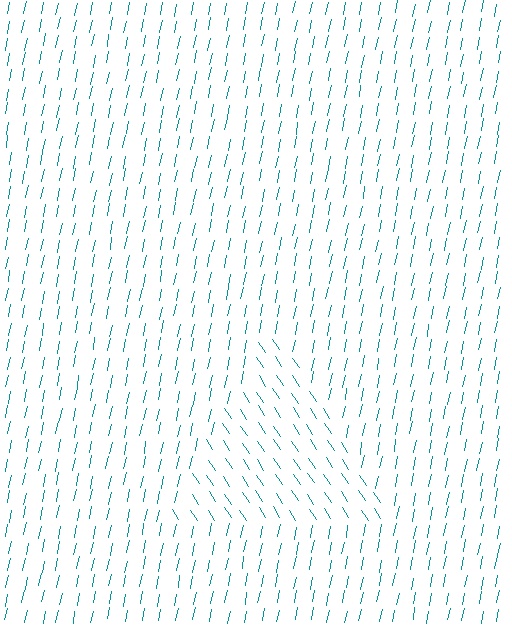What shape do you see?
I see a triangle.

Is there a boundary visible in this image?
Yes, there is a texture boundary formed by a change in line orientation.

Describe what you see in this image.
The image is filled with small teal line segments. A triangle region in the image has lines oriented differently from the surrounding lines, creating a visible texture boundary.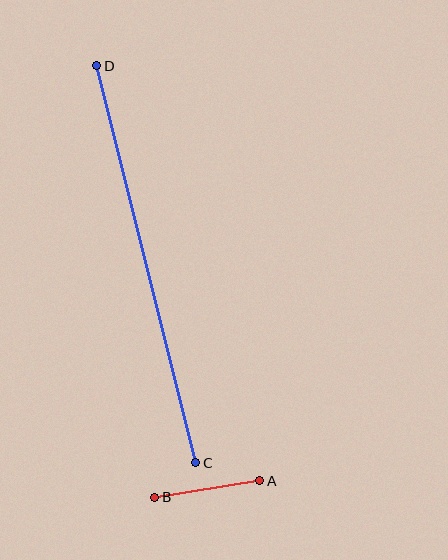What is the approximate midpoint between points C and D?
The midpoint is at approximately (146, 264) pixels.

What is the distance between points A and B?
The distance is approximately 106 pixels.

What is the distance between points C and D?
The distance is approximately 409 pixels.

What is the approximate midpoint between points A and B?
The midpoint is at approximately (207, 489) pixels.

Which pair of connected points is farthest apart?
Points C and D are farthest apart.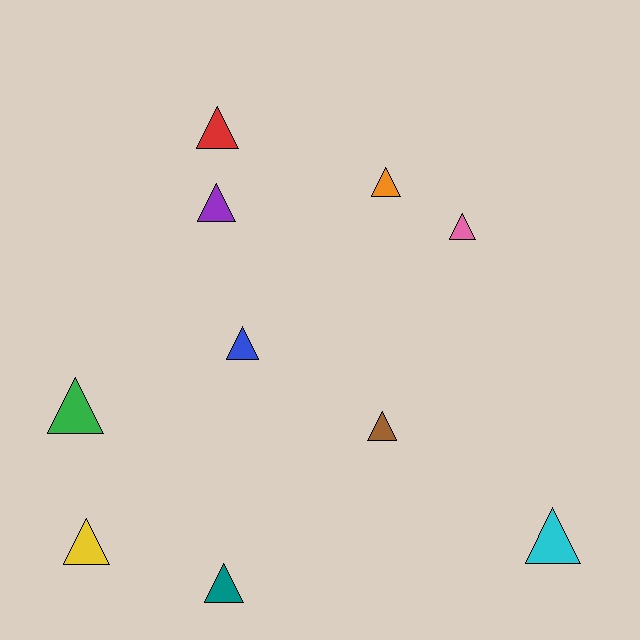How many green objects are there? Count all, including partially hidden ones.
There is 1 green object.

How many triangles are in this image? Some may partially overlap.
There are 10 triangles.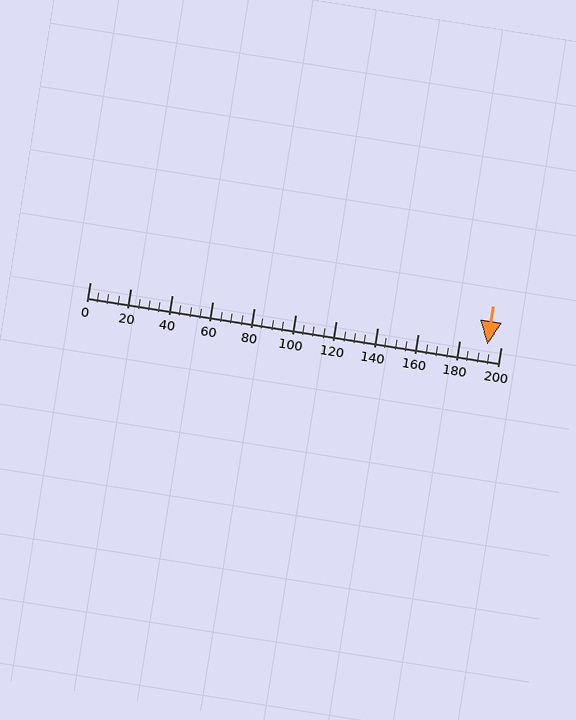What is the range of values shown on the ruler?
The ruler shows values from 0 to 200.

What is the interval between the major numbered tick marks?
The major tick marks are spaced 20 units apart.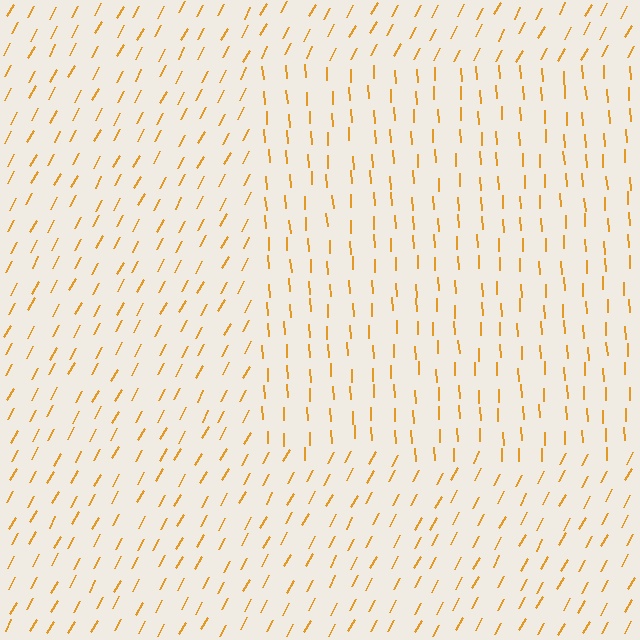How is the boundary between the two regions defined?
The boundary is defined purely by a change in line orientation (approximately 32 degrees difference). All lines are the same color and thickness.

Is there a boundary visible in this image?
Yes, there is a texture boundary formed by a change in line orientation.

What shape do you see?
I see a rectangle.